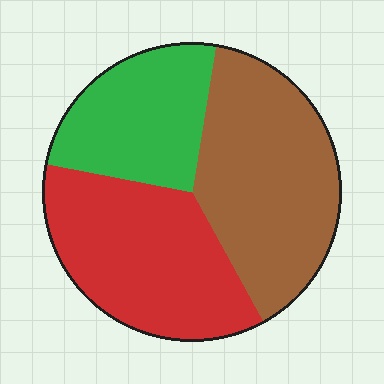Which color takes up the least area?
Green, at roughly 25%.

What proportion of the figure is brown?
Brown takes up about two fifths (2/5) of the figure.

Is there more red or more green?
Red.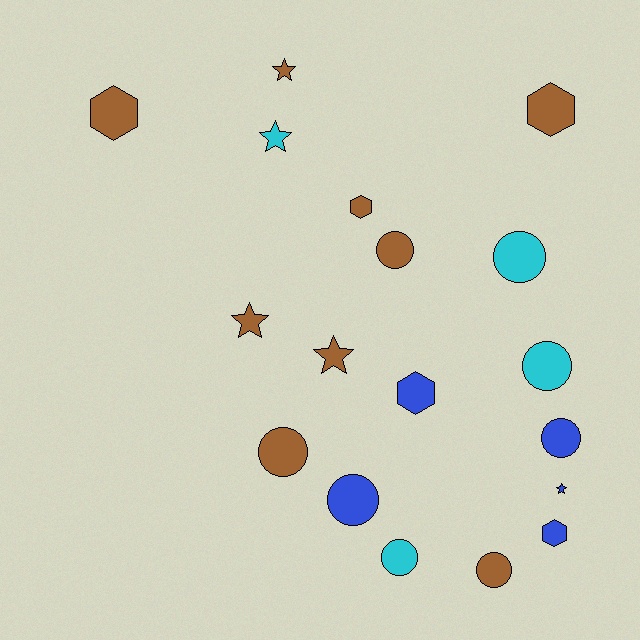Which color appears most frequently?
Brown, with 9 objects.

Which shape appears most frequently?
Circle, with 8 objects.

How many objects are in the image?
There are 18 objects.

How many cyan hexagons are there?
There are no cyan hexagons.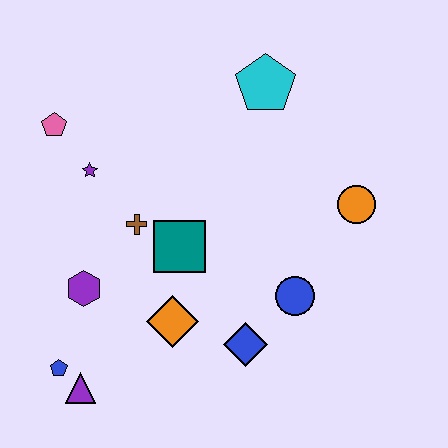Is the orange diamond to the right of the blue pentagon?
Yes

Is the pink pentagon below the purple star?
No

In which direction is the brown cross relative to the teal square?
The brown cross is to the left of the teal square.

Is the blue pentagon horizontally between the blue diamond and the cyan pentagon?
No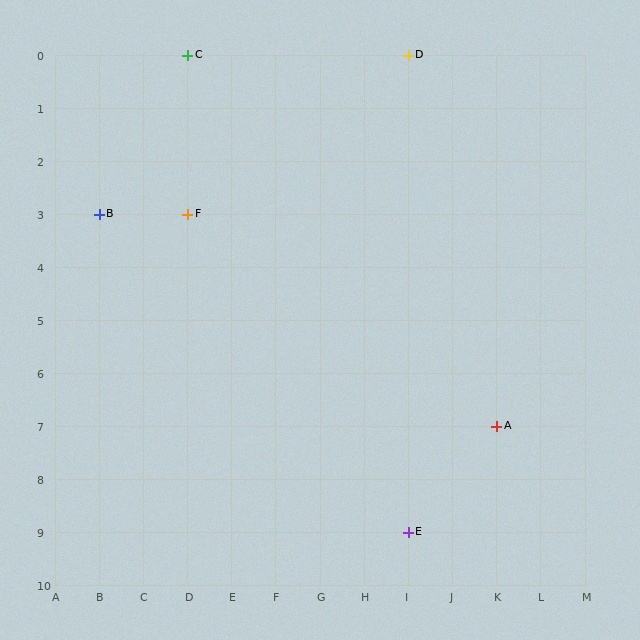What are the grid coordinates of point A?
Point A is at grid coordinates (K, 7).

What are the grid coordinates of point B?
Point B is at grid coordinates (B, 3).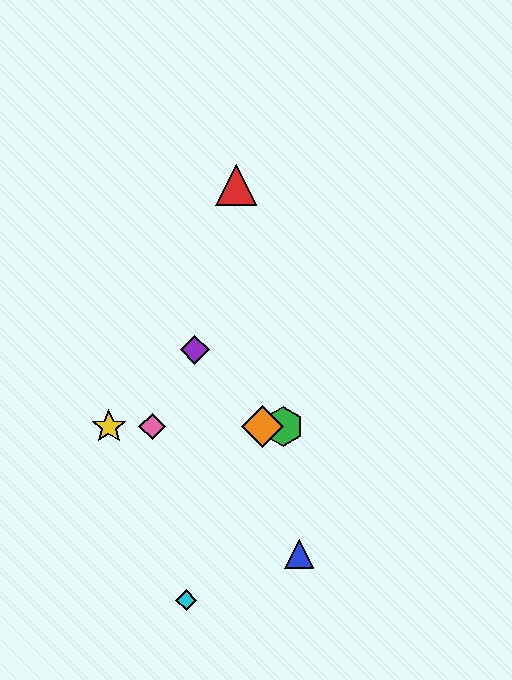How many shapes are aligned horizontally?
4 shapes (the green hexagon, the yellow star, the orange diamond, the pink diamond) are aligned horizontally.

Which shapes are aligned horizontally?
The green hexagon, the yellow star, the orange diamond, the pink diamond are aligned horizontally.